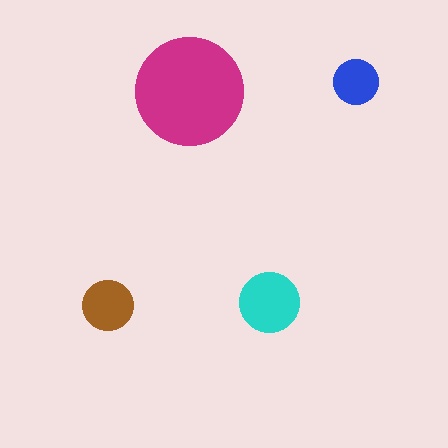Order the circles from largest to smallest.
the magenta one, the cyan one, the brown one, the blue one.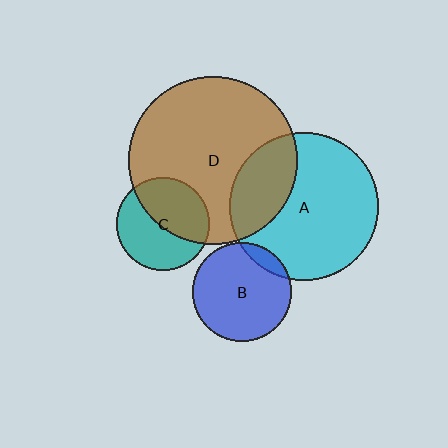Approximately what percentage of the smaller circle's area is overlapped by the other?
Approximately 10%.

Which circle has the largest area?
Circle D (brown).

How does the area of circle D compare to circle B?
Approximately 2.9 times.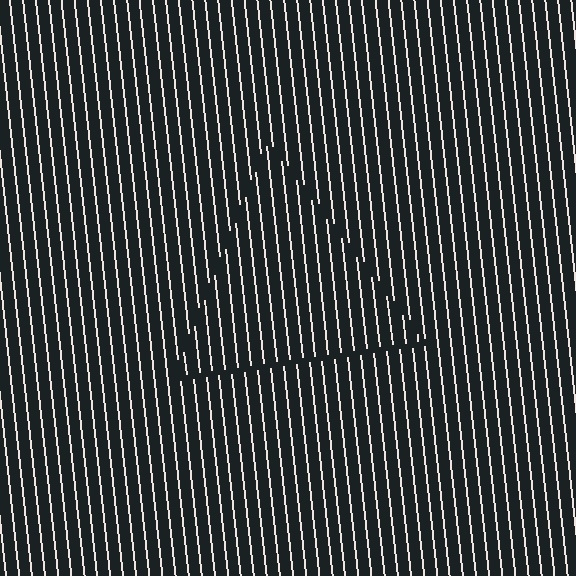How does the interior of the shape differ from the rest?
The interior of the shape contains the same grating, shifted by half a period — the contour is defined by the phase discontinuity where line-ends from the inner and outer gratings abut.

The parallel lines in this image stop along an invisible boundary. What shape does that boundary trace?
An illusory triangle. The interior of the shape contains the same grating, shifted by half a period — the contour is defined by the phase discontinuity where line-ends from the inner and outer gratings abut.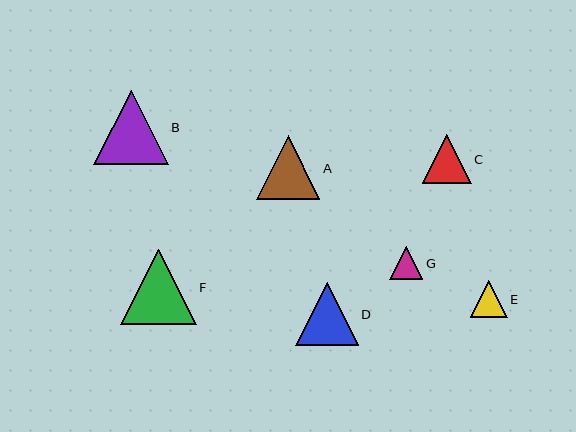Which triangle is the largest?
Triangle F is the largest with a size of approximately 76 pixels.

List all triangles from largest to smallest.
From largest to smallest: F, B, A, D, C, E, G.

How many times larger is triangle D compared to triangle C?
Triangle D is approximately 1.3 times the size of triangle C.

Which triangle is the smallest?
Triangle G is the smallest with a size of approximately 34 pixels.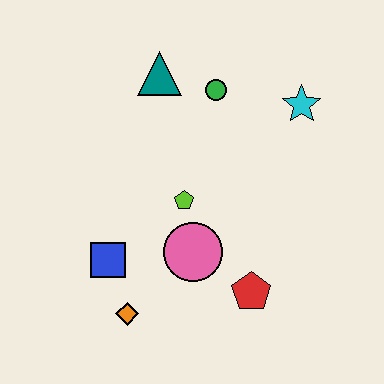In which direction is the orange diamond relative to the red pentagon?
The orange diamond is to the left of the red pentagon.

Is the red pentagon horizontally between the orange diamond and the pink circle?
No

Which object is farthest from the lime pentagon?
The cyan star is farthest from the lime pentagon.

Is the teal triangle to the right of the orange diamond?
Yes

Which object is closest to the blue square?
The orange diamond is closest to the blue square.